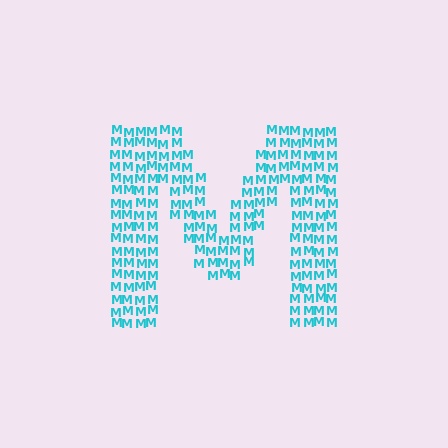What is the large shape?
The large shape is the letter M.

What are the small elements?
The small elements are letter M's.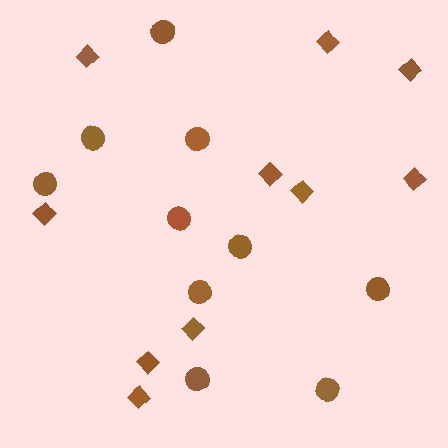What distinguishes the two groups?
There are 2 groups: one group of circles (10) and one group of diamonds (10).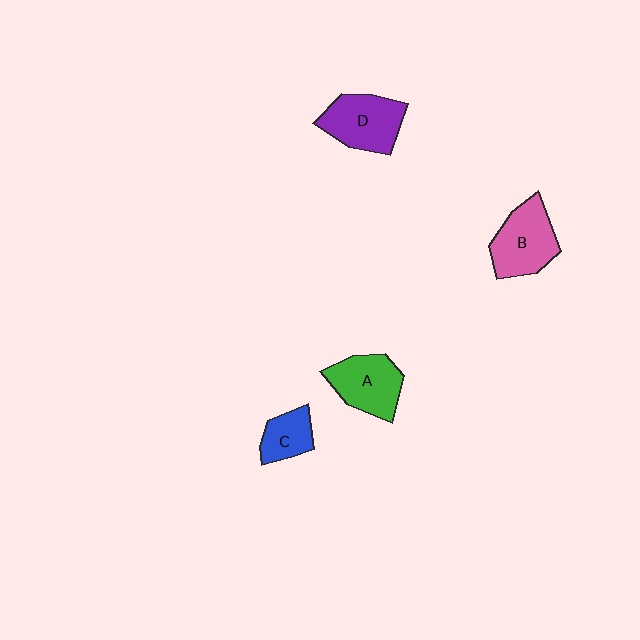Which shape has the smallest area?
Shape C (blue).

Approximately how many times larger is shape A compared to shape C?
Approximately 1.6 times.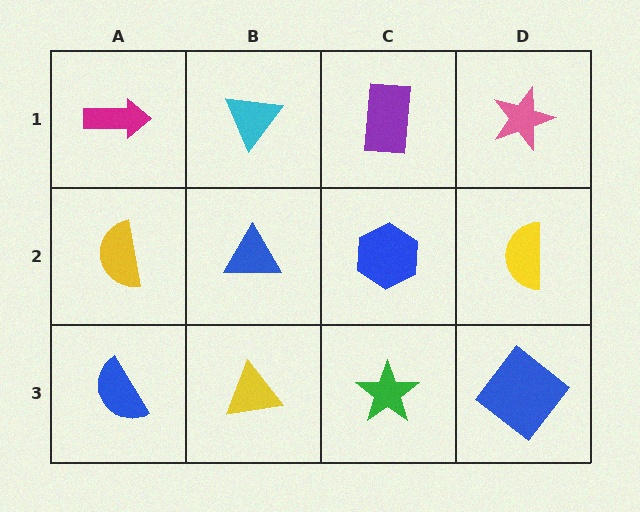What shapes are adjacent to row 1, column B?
A blue triangle (row 2, column B), a magenta arrow (row 1, column A), a purple rectangle (row 1, column C).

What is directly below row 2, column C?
A green star.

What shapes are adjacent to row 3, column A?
A yellow semicircle (row 2, column A), a yellow triangle (row 3, column B).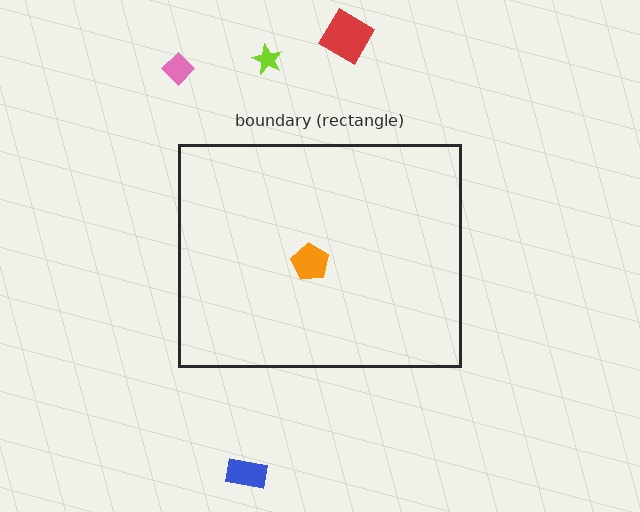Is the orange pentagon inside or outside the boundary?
Inside.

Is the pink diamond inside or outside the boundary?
Outside.